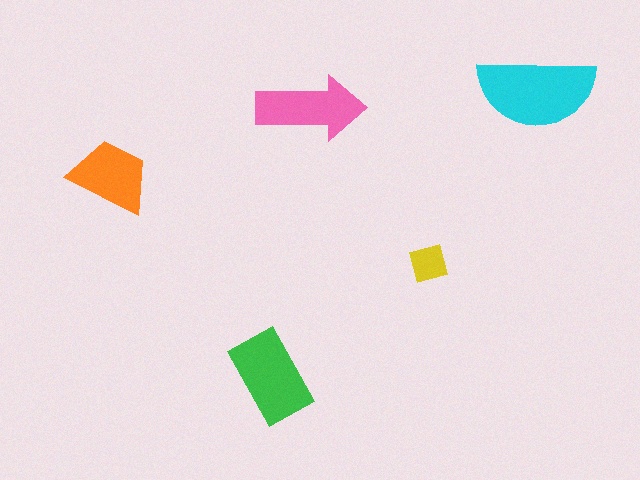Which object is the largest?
The cyan semicircle.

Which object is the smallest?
The yellow square.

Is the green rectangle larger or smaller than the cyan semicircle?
Smaller.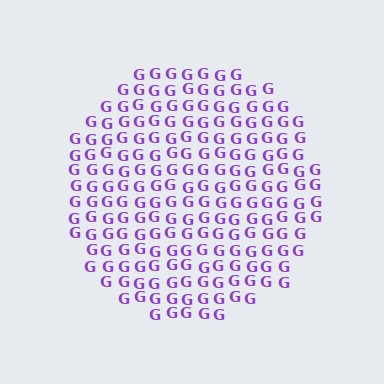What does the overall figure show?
The overall figure shows a circle.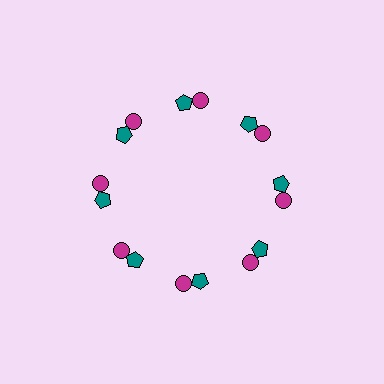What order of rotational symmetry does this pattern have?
This pattern has 8-fold rotational symmetry.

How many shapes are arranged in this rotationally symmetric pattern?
There are 16 shapes, arranged in 8 groups of 2.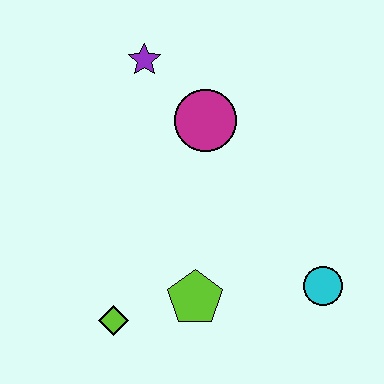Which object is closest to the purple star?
The magenta circle is closest to the purple star.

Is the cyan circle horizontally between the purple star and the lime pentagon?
No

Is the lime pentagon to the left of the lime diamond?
No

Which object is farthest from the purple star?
The cyan circle is farthest from the purple star.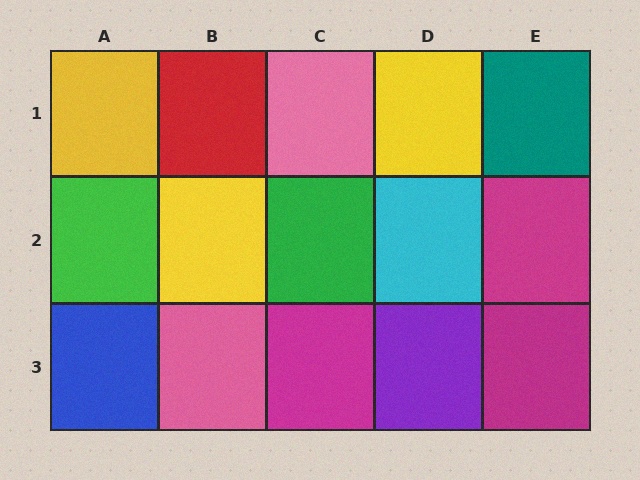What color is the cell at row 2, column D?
Cyan.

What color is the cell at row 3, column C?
Magenta.